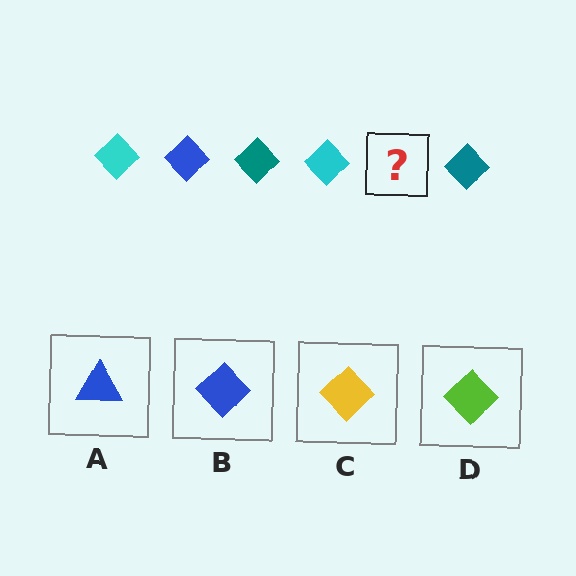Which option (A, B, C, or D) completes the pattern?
B.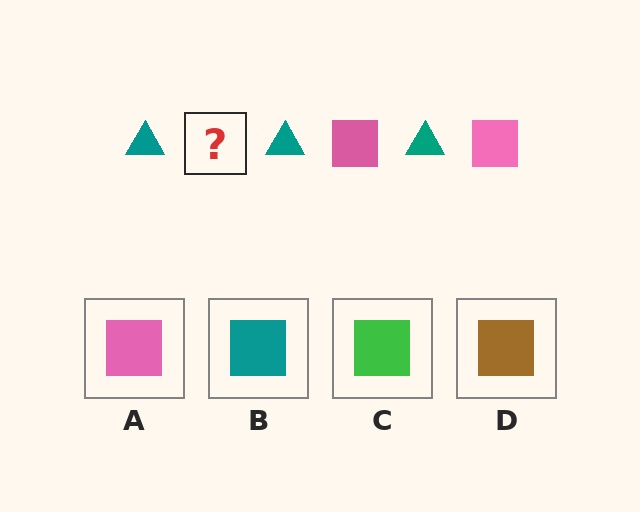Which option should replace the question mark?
Option A.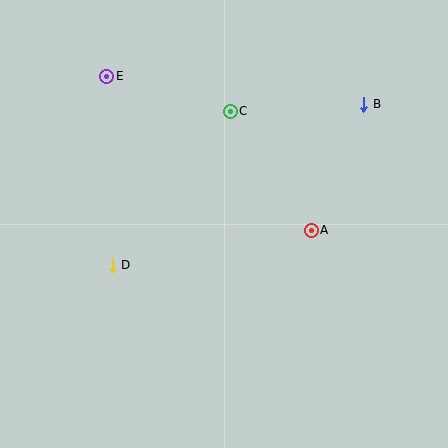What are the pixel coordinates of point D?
Point D is at (112, 265).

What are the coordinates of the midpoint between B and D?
The midpoint between B and D is at (238, 185).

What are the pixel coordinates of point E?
Point E is at (107, 76).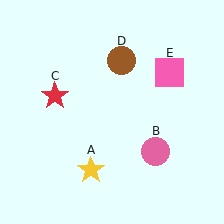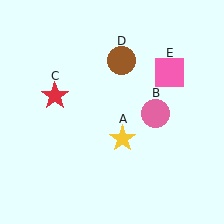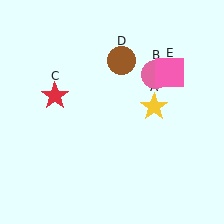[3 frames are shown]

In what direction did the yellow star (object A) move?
The yellow star (object A) moved up and to the right.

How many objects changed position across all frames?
2 objects changed position: yellow star (object A), pink circle (object B).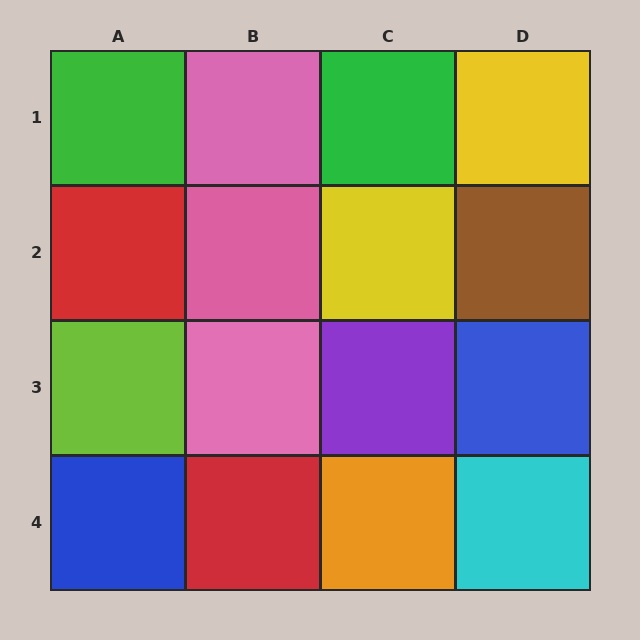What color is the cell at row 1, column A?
Green.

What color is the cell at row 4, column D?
Cyan.